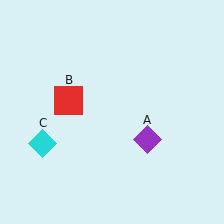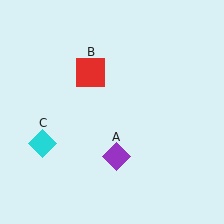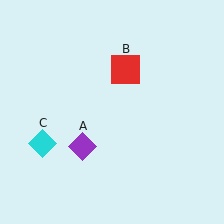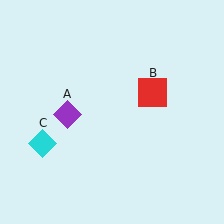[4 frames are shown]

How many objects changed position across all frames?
2 objects changed position: purple diamond (object A), red square (object B).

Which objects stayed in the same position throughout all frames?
Cyan diamond (object C) remained stationary.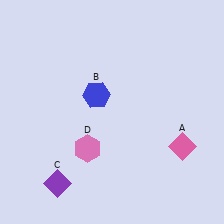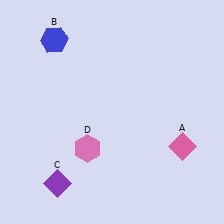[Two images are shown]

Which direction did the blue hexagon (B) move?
The blue hexagon (B) moved up.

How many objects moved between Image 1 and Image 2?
1 object moved between the two images.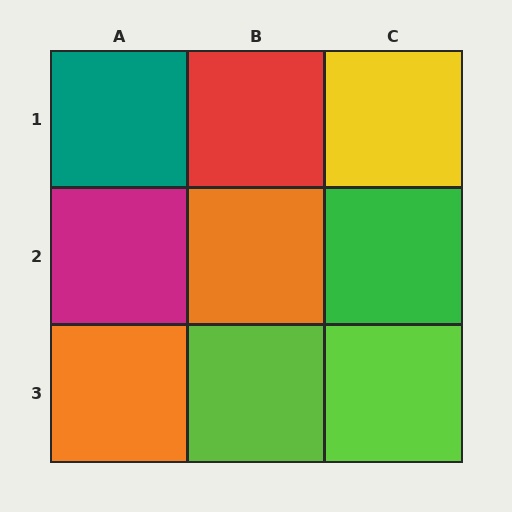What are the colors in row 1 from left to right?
Teal, red, yellow.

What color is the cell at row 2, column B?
Orange.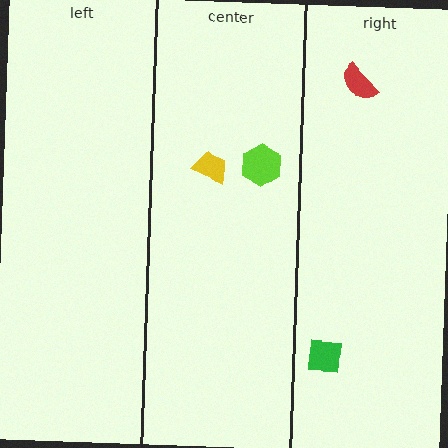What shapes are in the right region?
The red semicircle, the green square.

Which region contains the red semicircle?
The right region.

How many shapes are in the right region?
2.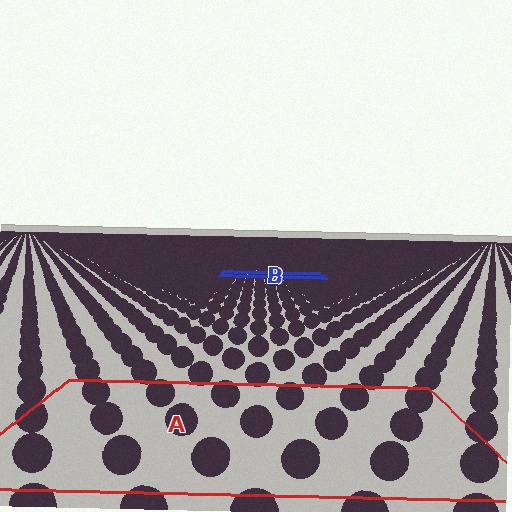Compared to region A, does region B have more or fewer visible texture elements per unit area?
Region B has more texture elements per unit area — they are packed more densely because it is farther away.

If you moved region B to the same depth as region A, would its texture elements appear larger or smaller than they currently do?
They would appear larger. At a closer depth, the same texture elements are projected at a bigger on-screen size.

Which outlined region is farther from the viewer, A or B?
Region B is farther from the viewer — the texture elements inside it appear smaller and more densely packed.